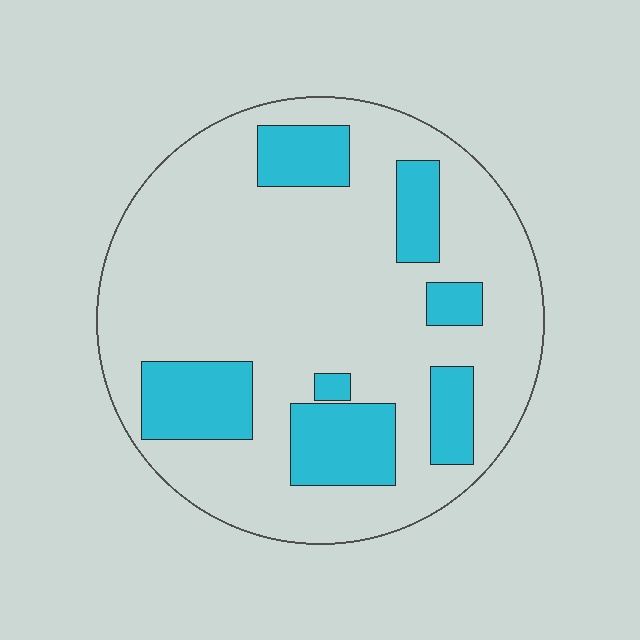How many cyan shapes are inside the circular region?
7.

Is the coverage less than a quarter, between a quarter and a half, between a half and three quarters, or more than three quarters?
Less than a quarter.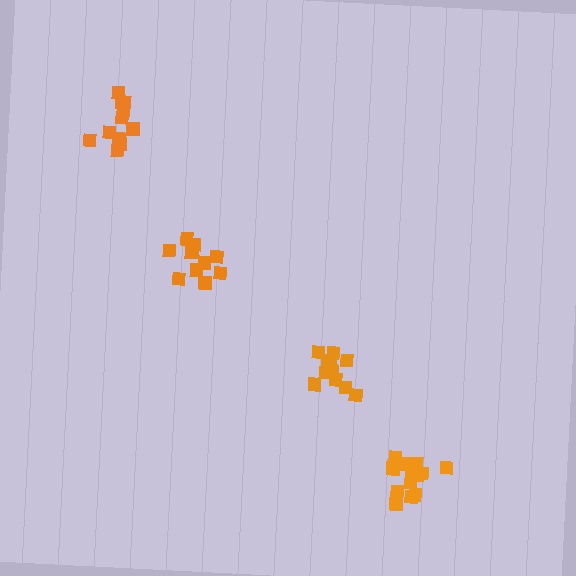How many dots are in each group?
Group 1: 16 dots, Group 2: 11 dots, Group 3: 10 dots, Group 4: 12 dots (49 total).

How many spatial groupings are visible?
There are 4 spatial groupings.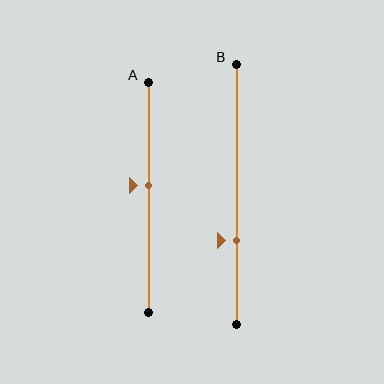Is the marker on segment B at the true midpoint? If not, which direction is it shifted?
No, the marker on segment B is shifted downward by about 18% of the segment length.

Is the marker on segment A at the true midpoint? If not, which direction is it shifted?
No, the marker on segment A is shifted upward by about 5% of the segment length.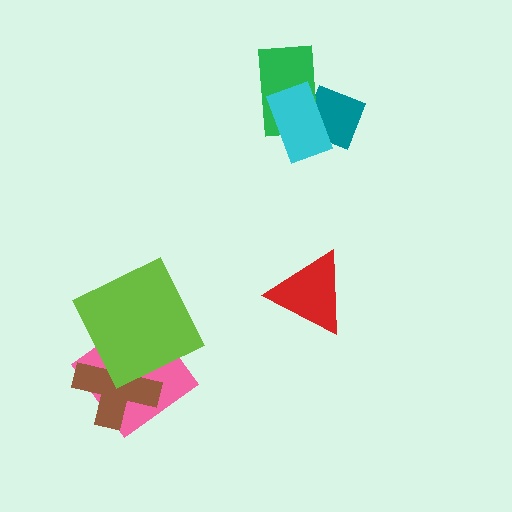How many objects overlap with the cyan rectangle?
2 objects overlap with the cyan rectangle.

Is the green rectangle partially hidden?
Yes, it is partially covered by another shape.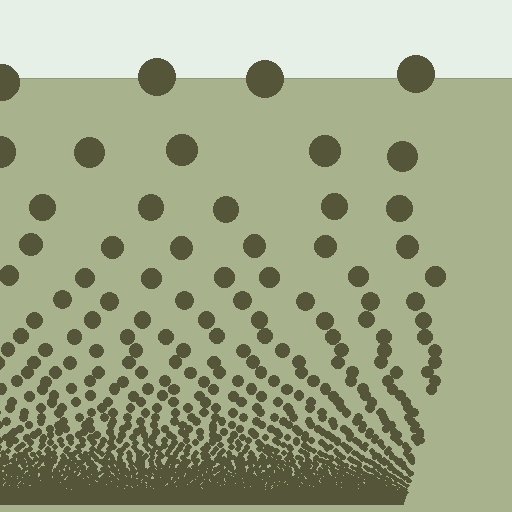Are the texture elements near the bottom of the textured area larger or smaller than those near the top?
Smaller. The gradient is inverted — elements near the bottom are smaller and denser.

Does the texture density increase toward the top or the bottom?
Density increases toward the bottom.